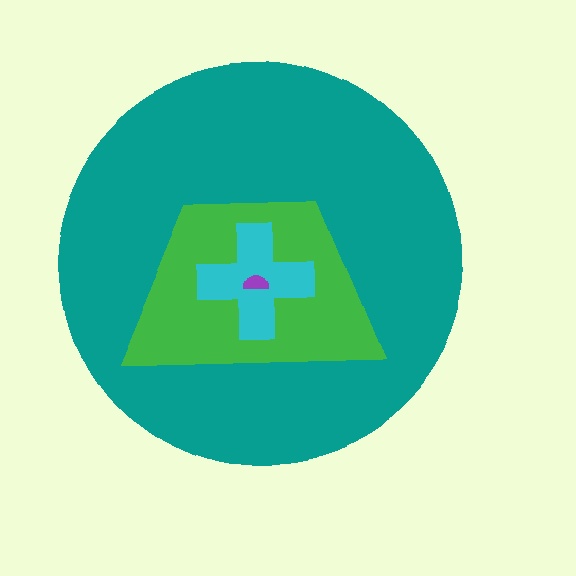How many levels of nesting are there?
4.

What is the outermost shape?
The teal circle.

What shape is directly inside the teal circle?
The green trapezoid.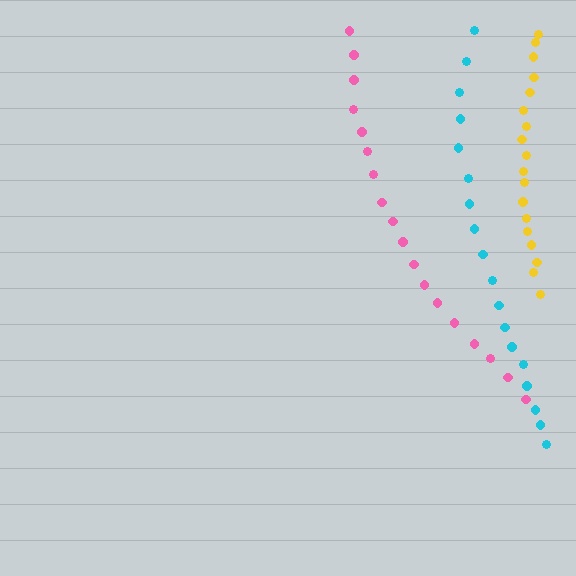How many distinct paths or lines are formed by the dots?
There are 3 distinct paths.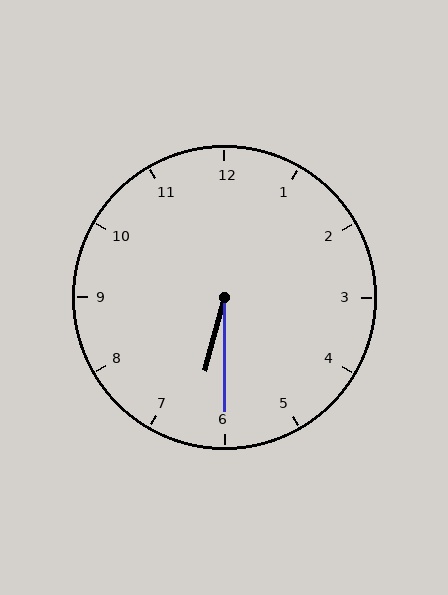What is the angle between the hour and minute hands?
Approximately 15 degrees.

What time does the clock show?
6:30.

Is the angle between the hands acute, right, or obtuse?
It is acute.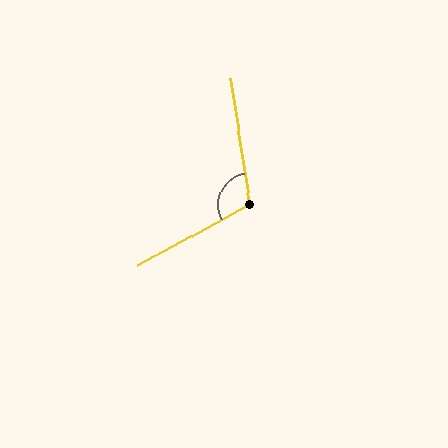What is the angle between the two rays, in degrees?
Approximately 109 degrees.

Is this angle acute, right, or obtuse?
It is obtuse.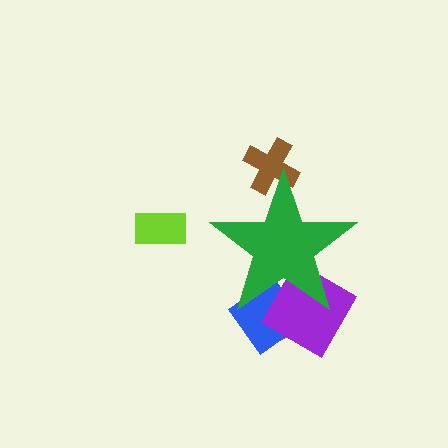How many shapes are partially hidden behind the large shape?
4 shapes are partially hidden.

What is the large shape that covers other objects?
A green star.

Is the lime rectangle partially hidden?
No, the lime rectangle is fully visible.